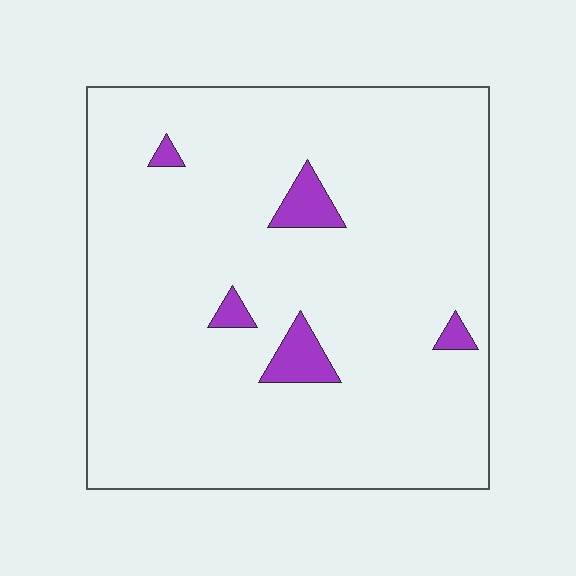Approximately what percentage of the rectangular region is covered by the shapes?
Approximately 5%.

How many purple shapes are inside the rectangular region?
5.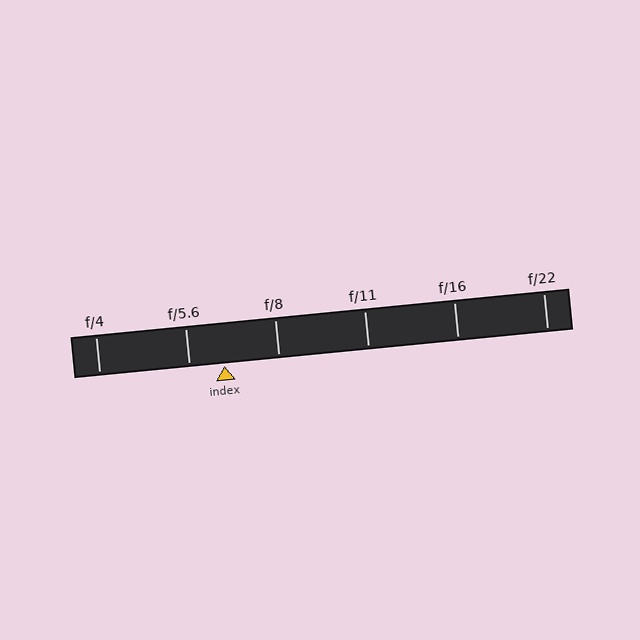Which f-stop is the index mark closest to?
The index mark is closest to f/5.6.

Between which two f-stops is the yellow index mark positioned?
The index mark is between f/5.6 and f/8.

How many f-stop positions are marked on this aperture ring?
There are 6 f-stop positions marked.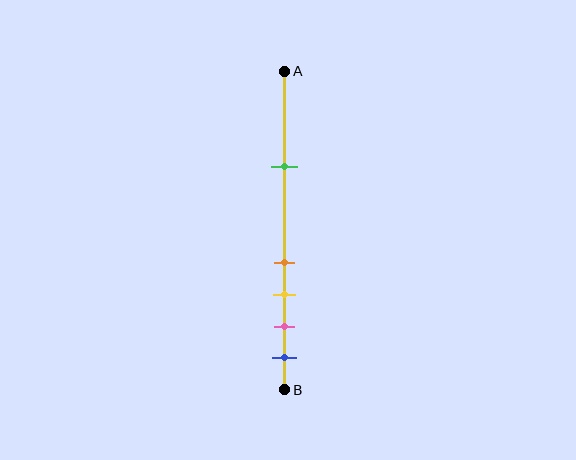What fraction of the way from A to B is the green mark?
The green mark is approximately 30% (0.3) of the way from A to B.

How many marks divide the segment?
There are 5 marks dividing the segment.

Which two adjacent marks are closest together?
The orange and yellow marks are the closest adjacent pair.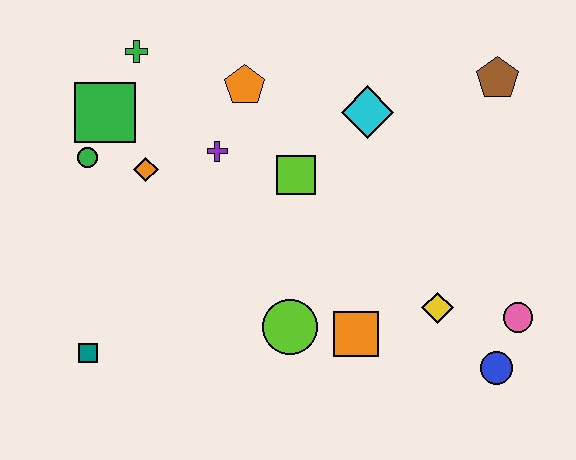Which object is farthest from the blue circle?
The green cross is farthest from the blue circle.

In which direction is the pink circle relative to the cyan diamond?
The pink circle is below the cyan diamond.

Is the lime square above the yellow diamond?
Yes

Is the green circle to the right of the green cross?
No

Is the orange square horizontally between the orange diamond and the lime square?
No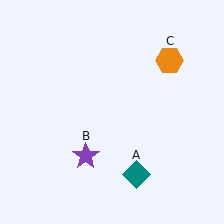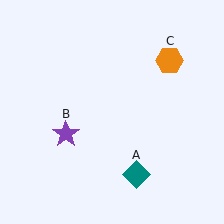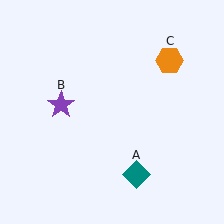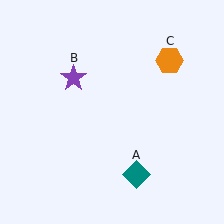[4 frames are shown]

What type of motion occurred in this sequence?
The purple star (object B) rotated clockwise around the center of the scene.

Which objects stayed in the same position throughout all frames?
Teal diamond (object A) and orange hexagon (object C) remained stationary.